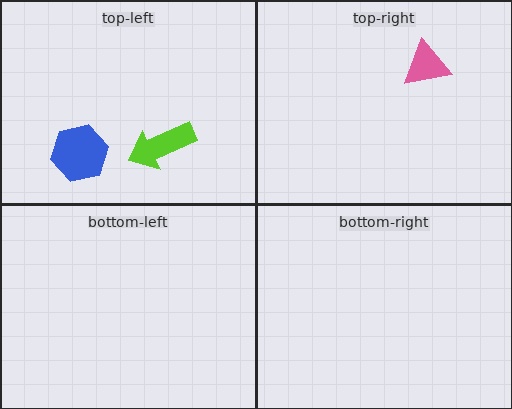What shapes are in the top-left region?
The blue hexagon, the lime arrow.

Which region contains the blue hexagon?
The top-left region.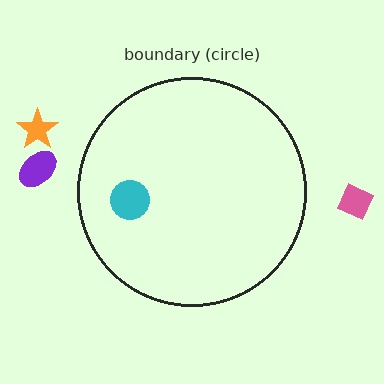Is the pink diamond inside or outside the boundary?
Outside.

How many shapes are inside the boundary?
1 inside, 3 outside.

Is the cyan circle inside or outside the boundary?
Inside.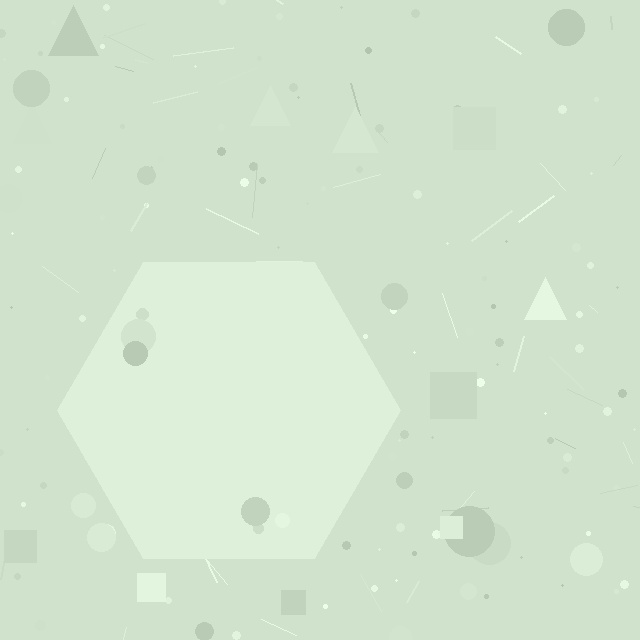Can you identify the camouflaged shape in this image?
The camouflaged shape is a hexagon.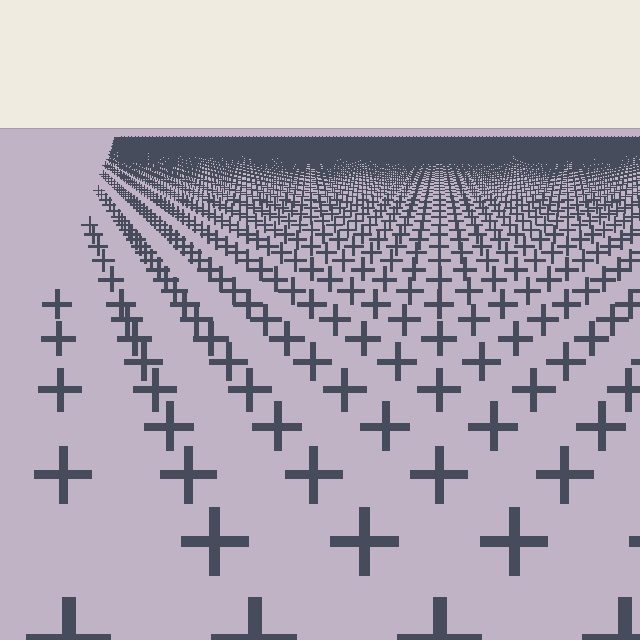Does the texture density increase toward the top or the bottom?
Density increases toward the top.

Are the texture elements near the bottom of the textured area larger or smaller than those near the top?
Larger. Near the bottom, elements are closer to the viewer and appear at a bigger on-screen size.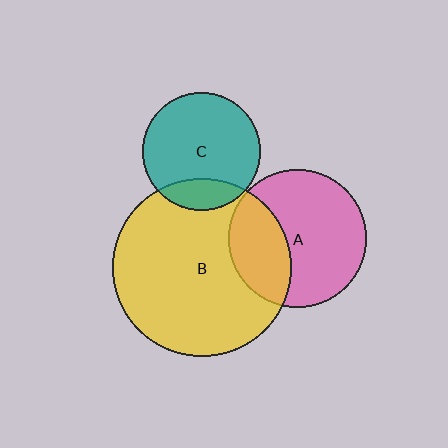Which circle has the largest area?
Circle B (yellow).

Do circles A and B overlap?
Yes.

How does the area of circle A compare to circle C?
Approximately 1.4 times.